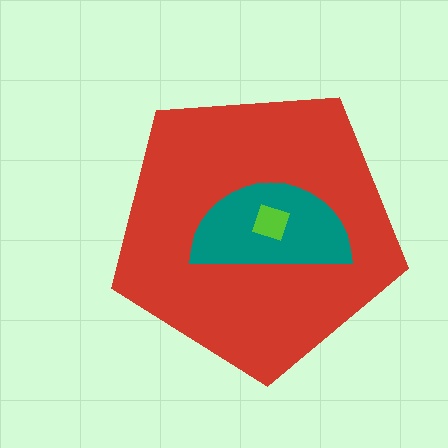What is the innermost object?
The lime diamond.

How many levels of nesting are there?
3.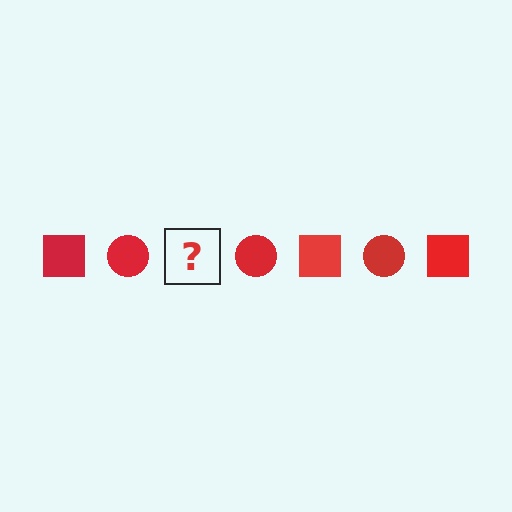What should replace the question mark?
The question mark should be replaced with a red square.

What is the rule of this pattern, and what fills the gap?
The rule is that the pattern cycles through square, circle shapes in red. The gap should be filled with a red square.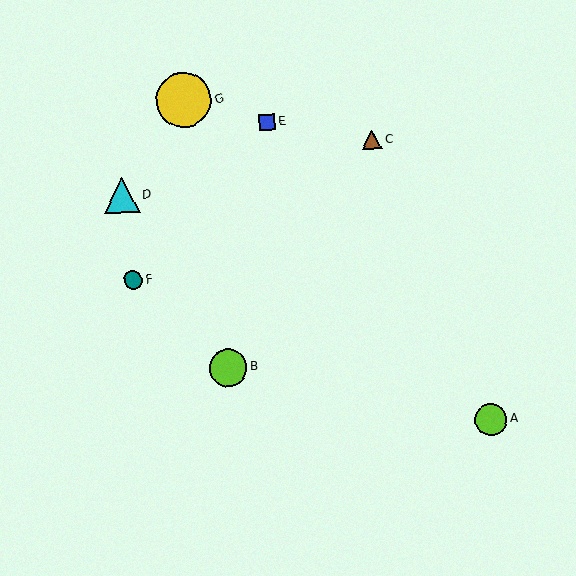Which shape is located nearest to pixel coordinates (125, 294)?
The teal circle (labeled F) at (133, 280) is nearest to that location.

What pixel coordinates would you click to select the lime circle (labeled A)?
Click at (491, 419) to select the lime circle A.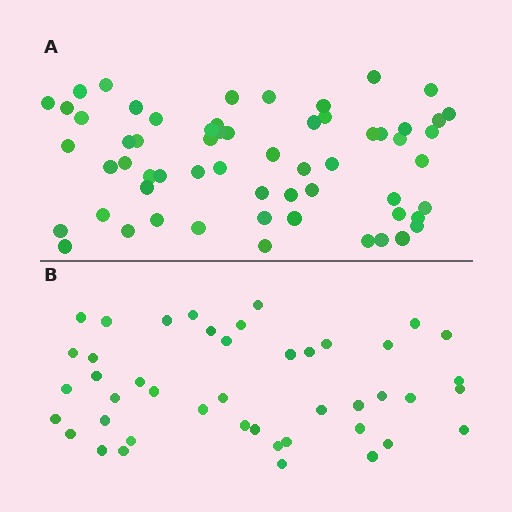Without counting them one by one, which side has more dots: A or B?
Region A (the top region) has more dots.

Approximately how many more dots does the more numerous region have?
Region A has approximately 15 more dots than region B.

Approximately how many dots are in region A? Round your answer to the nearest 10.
About 60 dots.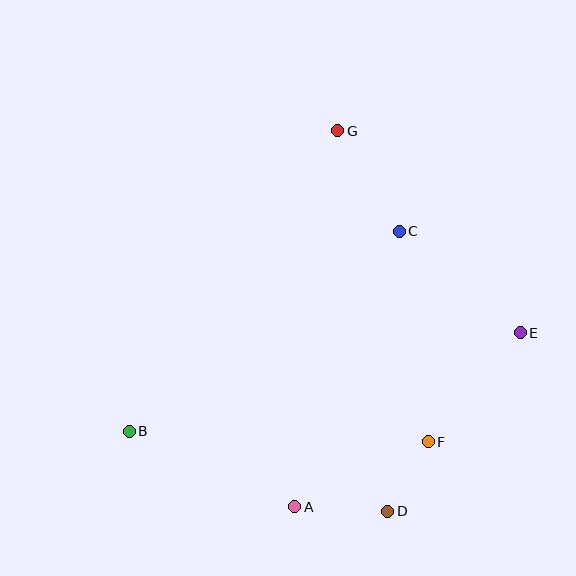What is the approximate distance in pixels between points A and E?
The distance between A and E is approximately 285 pixels.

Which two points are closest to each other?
Points D and F are closest to each other.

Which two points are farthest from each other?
Points B and E are farthest from each other.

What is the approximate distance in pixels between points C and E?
The distance between C and E is approximately 158 pixels.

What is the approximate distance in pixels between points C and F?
The distance between C and F is approximately 212 pixels.